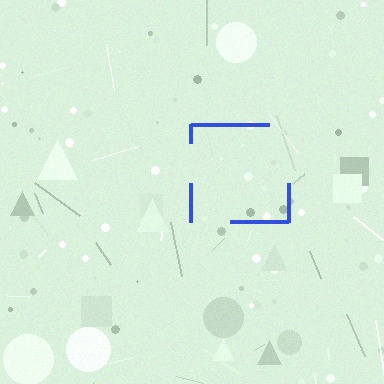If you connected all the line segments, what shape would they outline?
They would outline a square.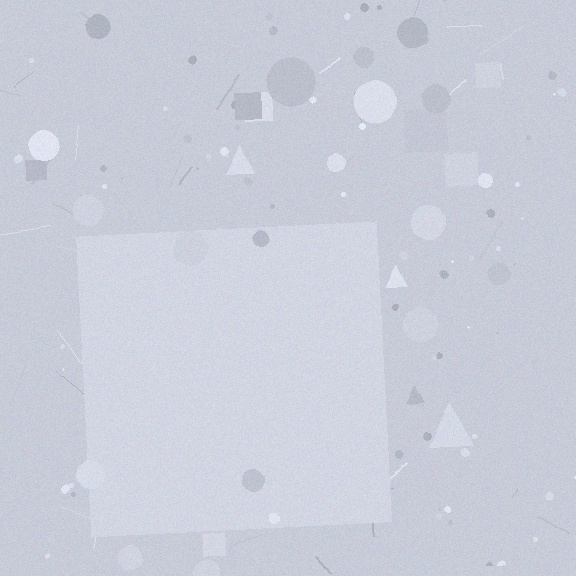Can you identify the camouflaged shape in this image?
The camouflaged shape is a square.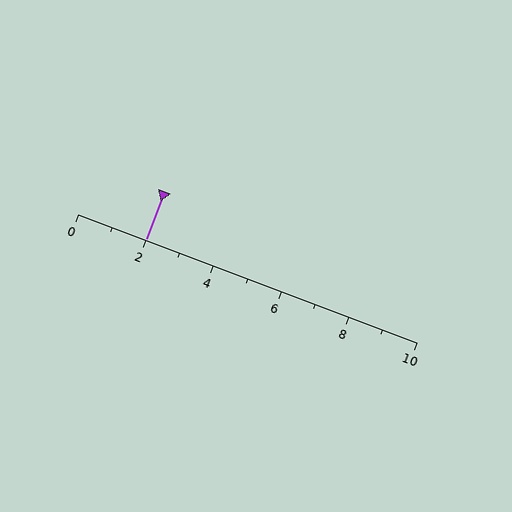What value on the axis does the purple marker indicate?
The marker indicates approximately 2.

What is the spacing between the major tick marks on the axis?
The major ticks are spaced 2 apart.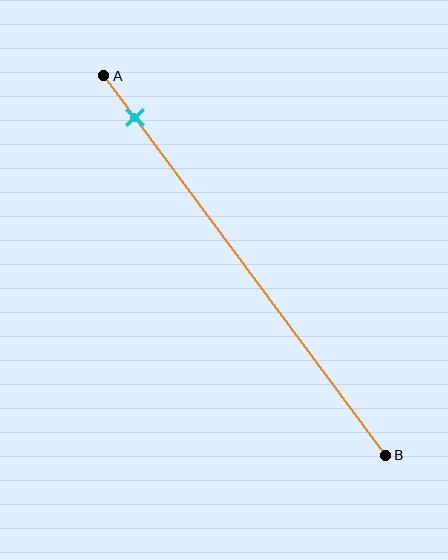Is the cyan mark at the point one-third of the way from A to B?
No, the mark is at about 10% from A, not at the 33% one-third point.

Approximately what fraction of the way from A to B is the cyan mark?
The cyan mark is approximately 10% of the way from A to B.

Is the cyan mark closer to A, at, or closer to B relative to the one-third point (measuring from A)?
The cyan mark is closer to point A than the one-third point of segment AB.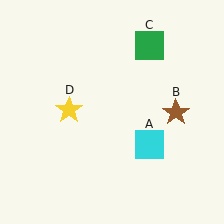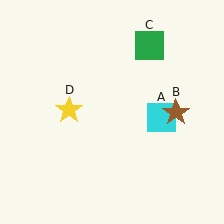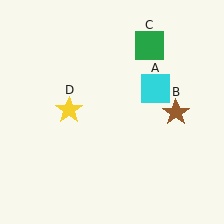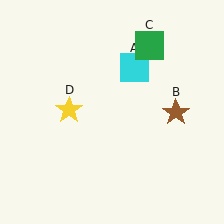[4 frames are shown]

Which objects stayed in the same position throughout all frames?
Brown star (object B) and green square (object C) and yellow star (object D) remained stationary.